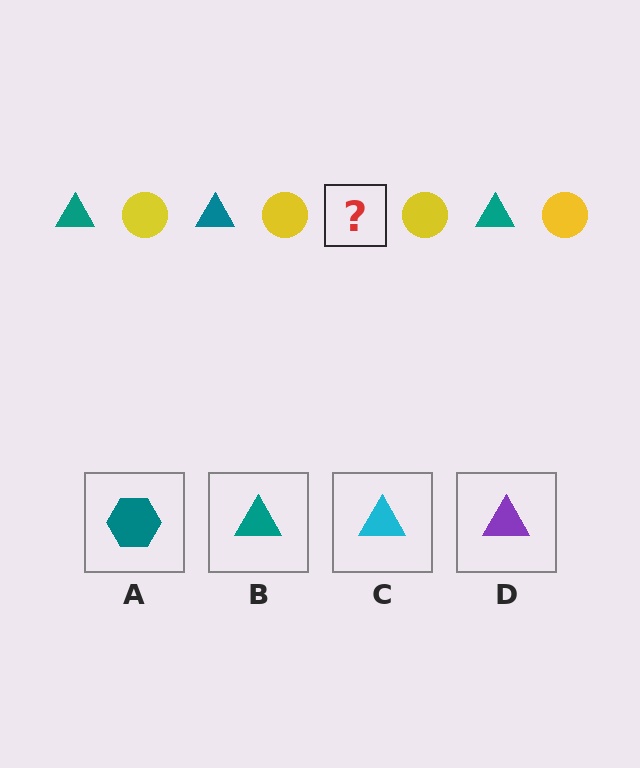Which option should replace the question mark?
Option B.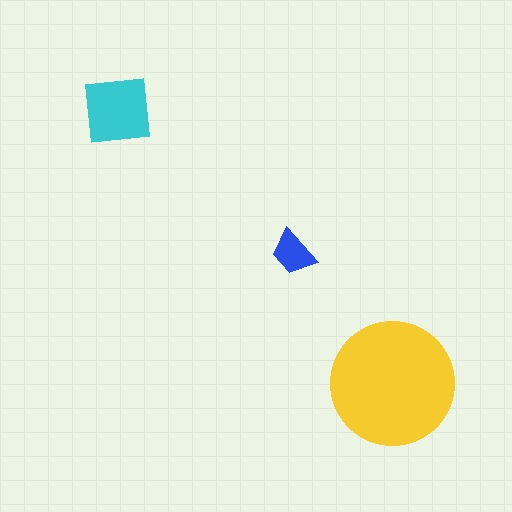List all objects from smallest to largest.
The blue trapezoid, the cyan square, the yellow circle.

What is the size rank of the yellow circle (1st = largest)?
1st.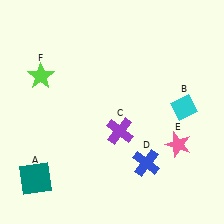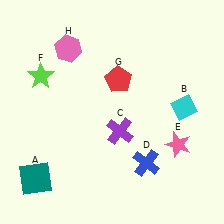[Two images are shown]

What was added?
A red pentagon (G), a pink hexagon (H) were added in Image 2.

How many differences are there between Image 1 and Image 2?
There are 2 differences between the two images.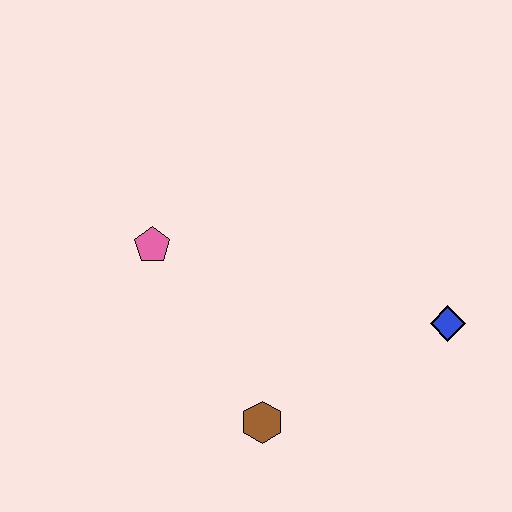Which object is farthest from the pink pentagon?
The blue diamond is farthest from the pink pentagon.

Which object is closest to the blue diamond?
The brown hexagon is closest to the blue diamond.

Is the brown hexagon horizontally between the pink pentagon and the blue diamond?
Yes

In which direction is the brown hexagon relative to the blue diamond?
The brown hexagon is to the left of the blue diamond.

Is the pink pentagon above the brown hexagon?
Yes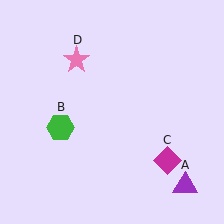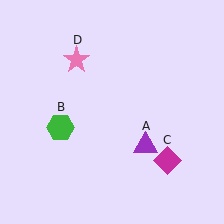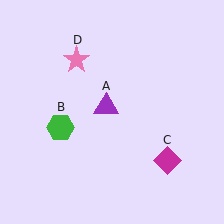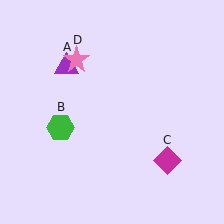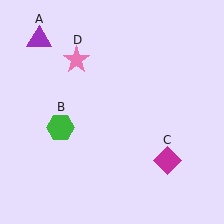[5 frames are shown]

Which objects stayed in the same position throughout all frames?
Green hexagon (object B) and magenta diamond (object C) and pink star (object D) remained stationary.